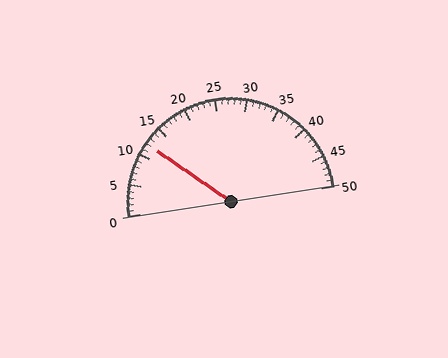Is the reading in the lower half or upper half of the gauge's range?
The reading is in the lower half of the range (0 to 50).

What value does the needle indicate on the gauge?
The needle indicates approximately 12.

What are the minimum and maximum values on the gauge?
The gauge ranges from 0 to 50.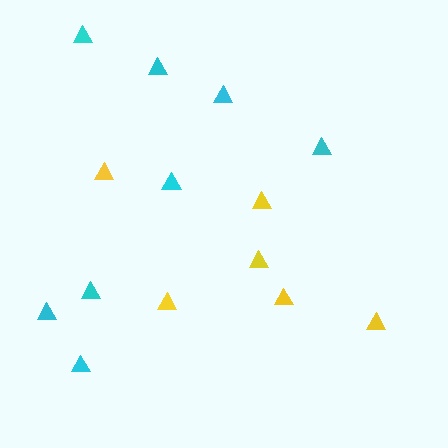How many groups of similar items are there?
There are 2 groups: one group of cyan triangles (8) and one group of yellow triangles (6).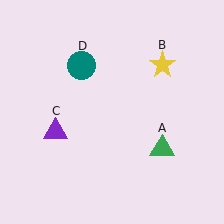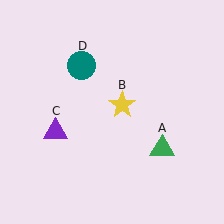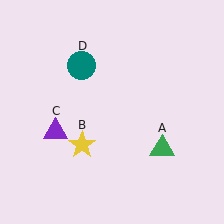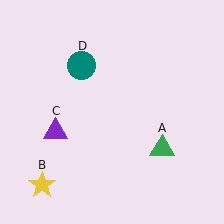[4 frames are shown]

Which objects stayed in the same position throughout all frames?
Green triangle (object A) and purple triangle (object C) and teal circle (object D) remained stationary.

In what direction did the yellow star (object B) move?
The yellow star (object B) moved down and to the left.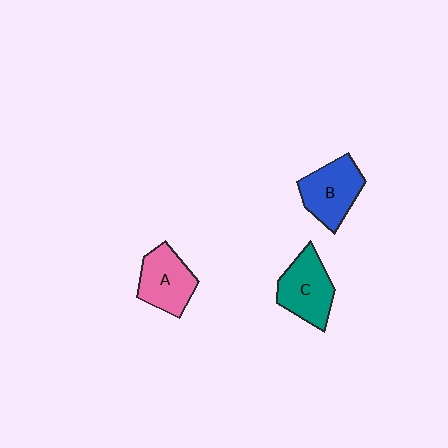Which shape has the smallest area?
Shape A (pink).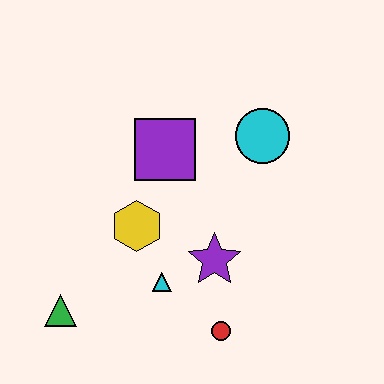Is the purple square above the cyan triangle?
Yes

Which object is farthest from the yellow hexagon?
The cyan circle is farthest from the yellow hexagon.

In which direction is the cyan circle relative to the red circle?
The cyan circle is above the red circle.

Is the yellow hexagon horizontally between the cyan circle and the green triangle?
Yes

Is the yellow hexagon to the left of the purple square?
Yes